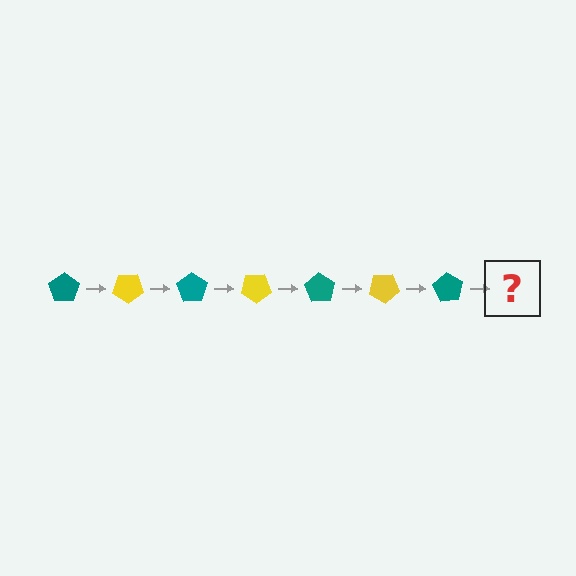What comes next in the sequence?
The next element should be a yellow pentagon, rotated 245 degrees from the start.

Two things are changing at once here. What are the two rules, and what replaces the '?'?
The two rules are that it rotates 35 degrees each step and the color cycles through teal and yellow. The '?' should be a yellow pentagon, rotated 245 degrees from the start.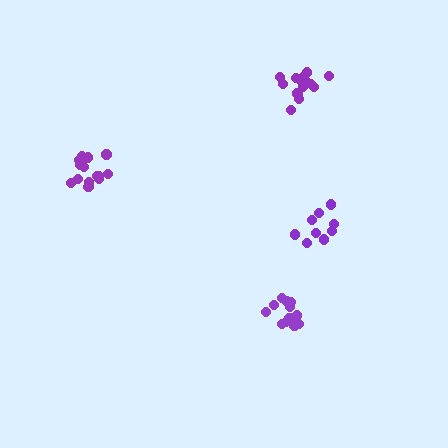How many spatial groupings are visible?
There are 4 spatial groupings.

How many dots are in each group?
Group 1: 13 dots, Group 2: 14 dots, Group 3: 14 dots, Group 4: 9 dots (50 total).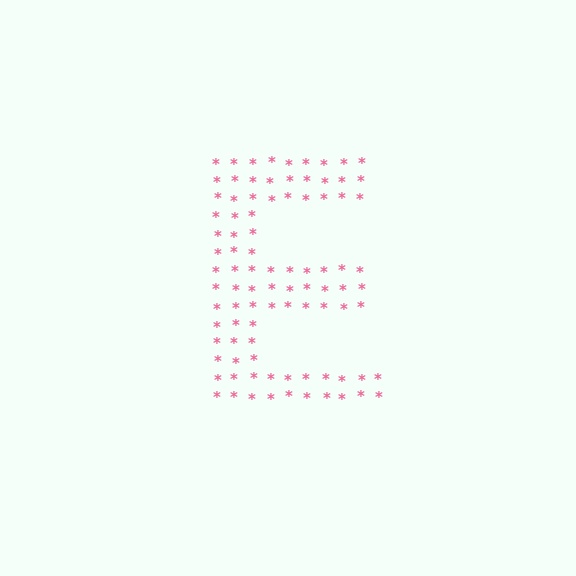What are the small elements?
The small elements are asterisks.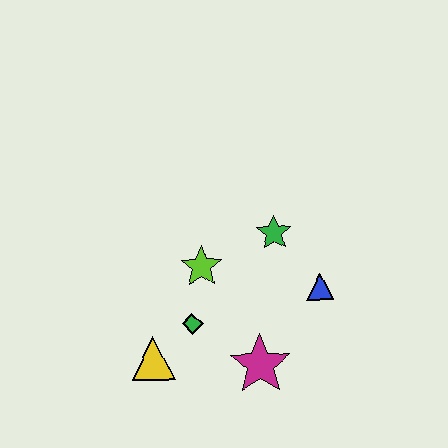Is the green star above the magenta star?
Yes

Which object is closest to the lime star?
The green diamond is closest to the lime star.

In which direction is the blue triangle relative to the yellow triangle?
The blue triangle is to the right of the yellow triangle.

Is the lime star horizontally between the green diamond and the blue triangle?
Yes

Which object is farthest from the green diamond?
The blue triangle is farthest from the green diamond.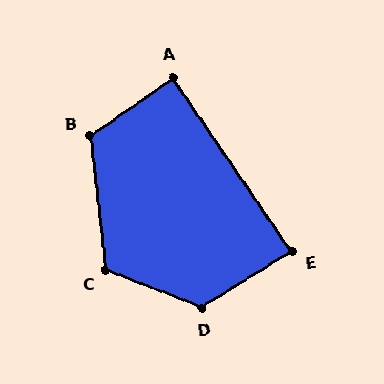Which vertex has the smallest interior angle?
E, at approximately 88 degrees.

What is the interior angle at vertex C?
Approximately 118 degrees (obtuse).